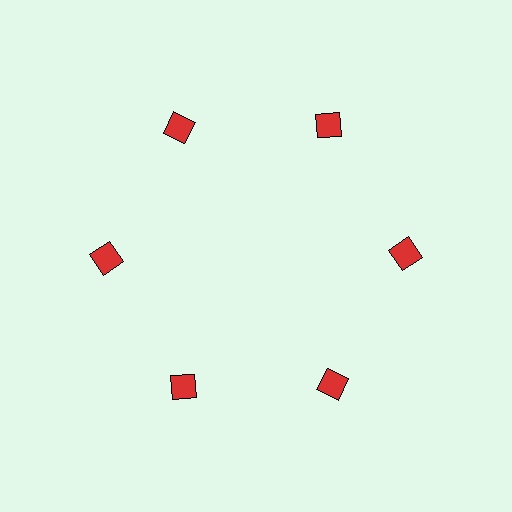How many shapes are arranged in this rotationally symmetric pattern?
There are 6 shapes, arranged in 6 groups of 1.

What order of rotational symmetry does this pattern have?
This pattern has 6-fold rotational symmetry.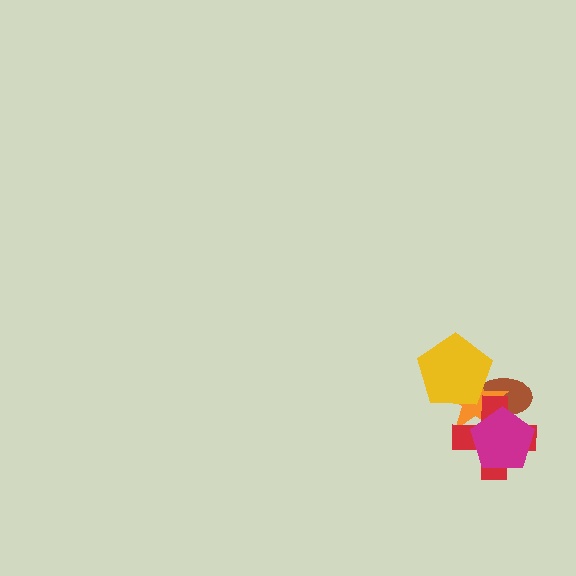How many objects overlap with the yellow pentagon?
2 objects overlap with the yellow pentagon.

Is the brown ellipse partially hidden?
Yes, it is partially covered by another shape.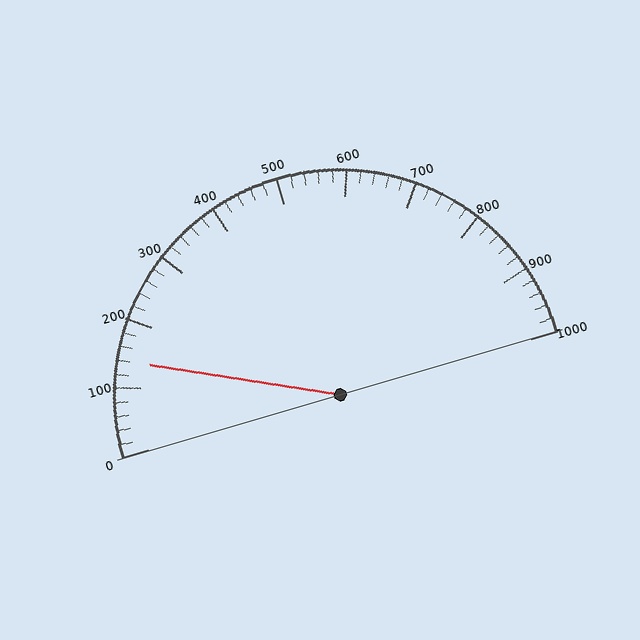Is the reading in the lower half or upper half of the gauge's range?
The reading is in the lower half of the range (0 to 1000).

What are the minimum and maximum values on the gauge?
The gauge ranges from 0 to 1000.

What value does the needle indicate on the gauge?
The needle indicates approximately 140.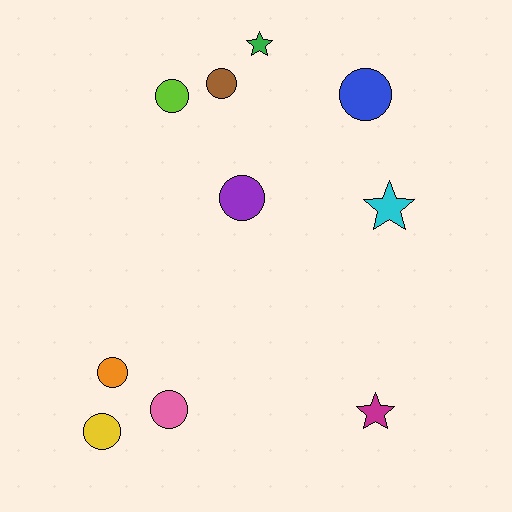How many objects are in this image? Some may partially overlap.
There are 10 objects.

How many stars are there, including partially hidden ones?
There are 3 stars.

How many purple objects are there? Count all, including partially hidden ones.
There is 1 purple object.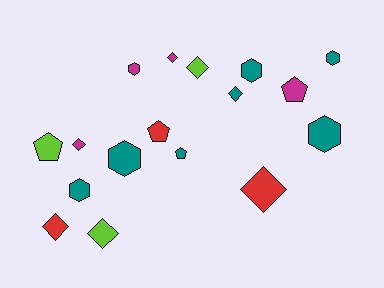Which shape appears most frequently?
Diamond, with 7 objects.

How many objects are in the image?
There are 17 objects.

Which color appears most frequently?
Teal, with 7 objects.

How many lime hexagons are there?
There are no lime hexagons.